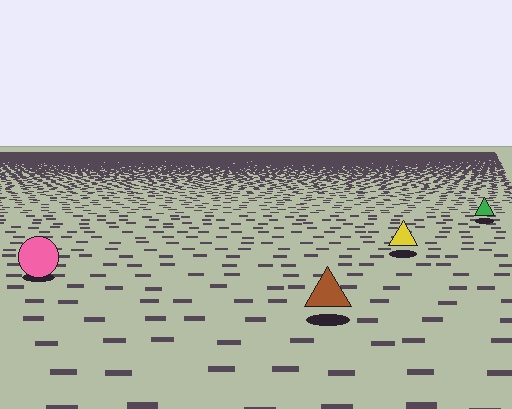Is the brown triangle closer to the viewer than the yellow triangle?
Yes. The brown triangle is closer — you can tell from the texture gradient: the ground texture is coarser near it.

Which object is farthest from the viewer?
The green triangle is farthest from the viewer. It appears smaller and the ground texture around it is denser.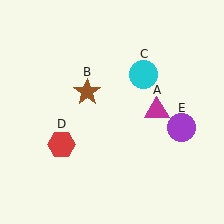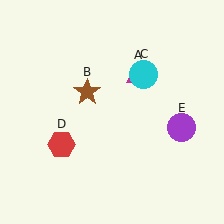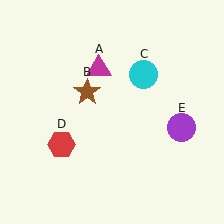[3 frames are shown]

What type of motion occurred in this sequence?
The magenta triangle (object A) rotated counterclockwise around the center of the scene.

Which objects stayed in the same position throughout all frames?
Brown star (object B) and cyan circle (object C) and red hexagon (object D) and purple circle (object E) remained stationary.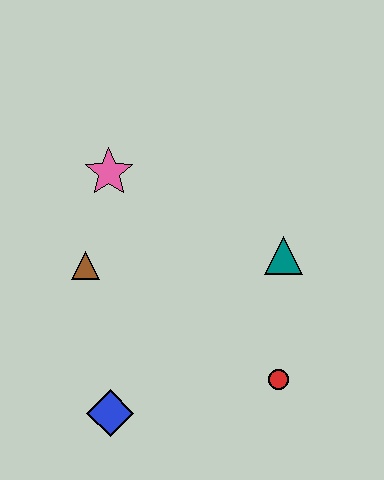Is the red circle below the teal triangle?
Yes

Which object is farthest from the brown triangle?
The red circle is farthest from the brown triangle.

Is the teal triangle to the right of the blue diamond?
Yes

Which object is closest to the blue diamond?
The brown triangle is closest to the blue diamond.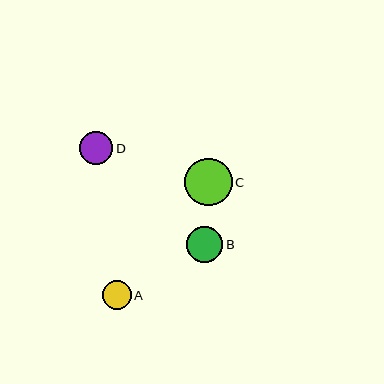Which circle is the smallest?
Circle A is the smallest with a size of approximately 29 pixels.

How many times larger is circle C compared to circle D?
Circle C is approximately 1.4 times the size of circle D.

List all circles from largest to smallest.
From largest to smallest: C, B, D, A.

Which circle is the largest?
Circle C is the largest with a size of approximately 47 pixels.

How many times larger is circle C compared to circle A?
Circle C is approximately 1.6 times the size of circle A.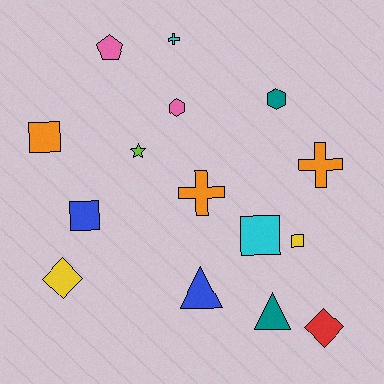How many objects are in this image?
There are 15 objects.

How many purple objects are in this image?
There are no purple objects.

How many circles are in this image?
There are no circles.